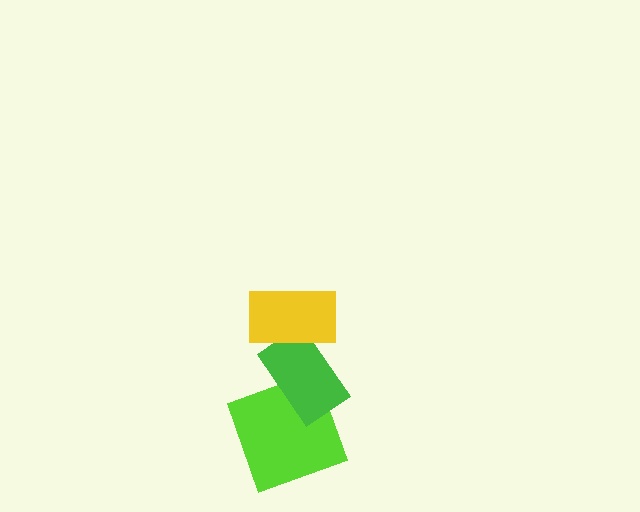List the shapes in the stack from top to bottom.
From top to bottom: the yellow rectangle, the green rectangle, the lime square.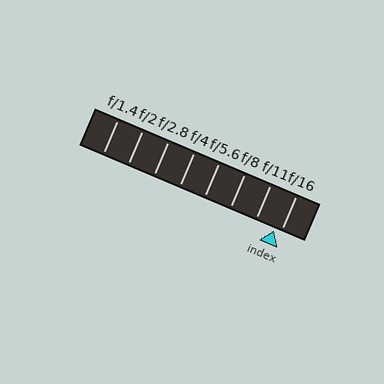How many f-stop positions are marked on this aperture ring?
There are 8 f-stop positions marked.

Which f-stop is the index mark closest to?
The index mark is closest to f/16.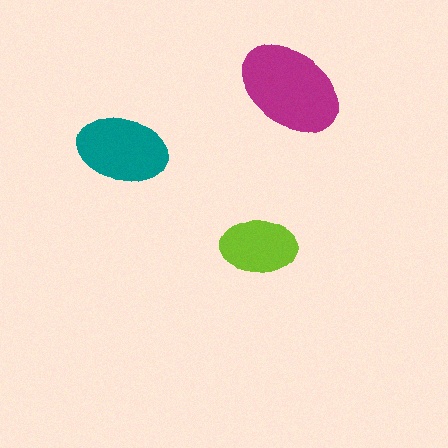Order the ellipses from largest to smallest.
the magenta one, the teal one, the lime one.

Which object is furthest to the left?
The teal ellipse is leftmost.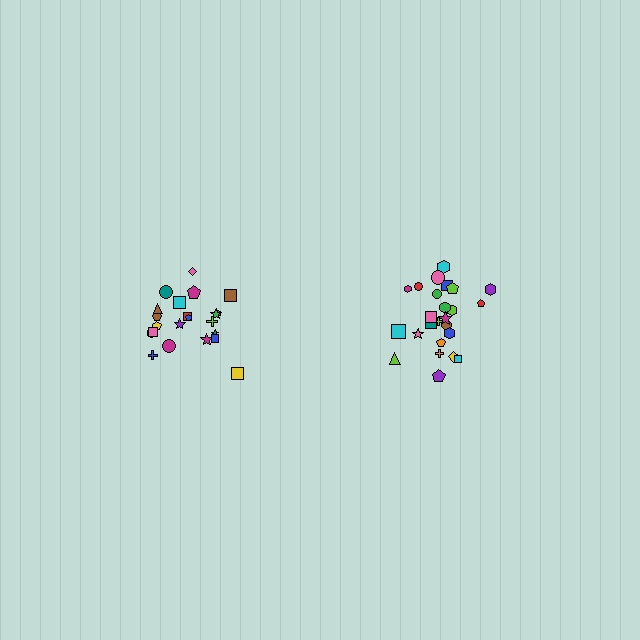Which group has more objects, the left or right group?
The right group.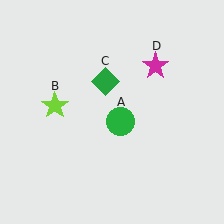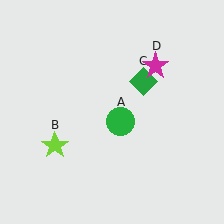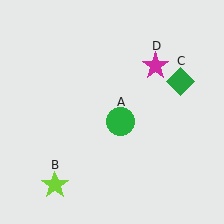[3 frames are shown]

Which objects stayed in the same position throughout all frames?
Green circle (object A) and magenta star (object D) remained stationary.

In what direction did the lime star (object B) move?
The lime star (object B) moved down.